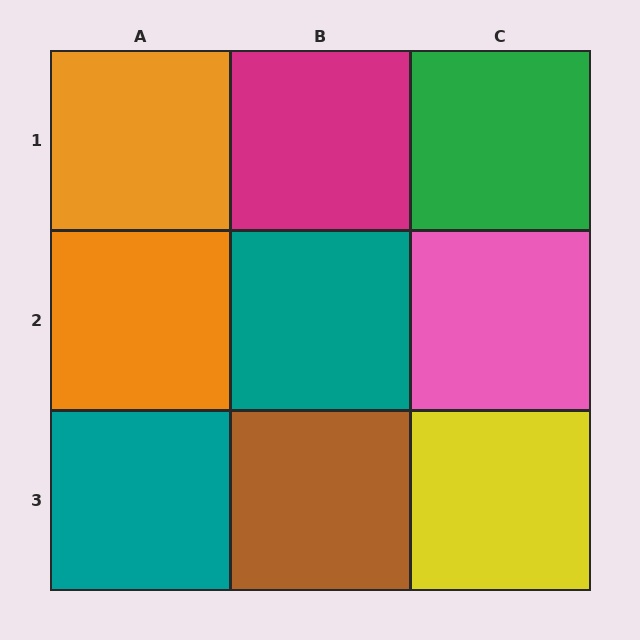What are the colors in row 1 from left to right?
Orange, magenta, green.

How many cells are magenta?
1 cell is magenta.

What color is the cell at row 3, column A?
Teal.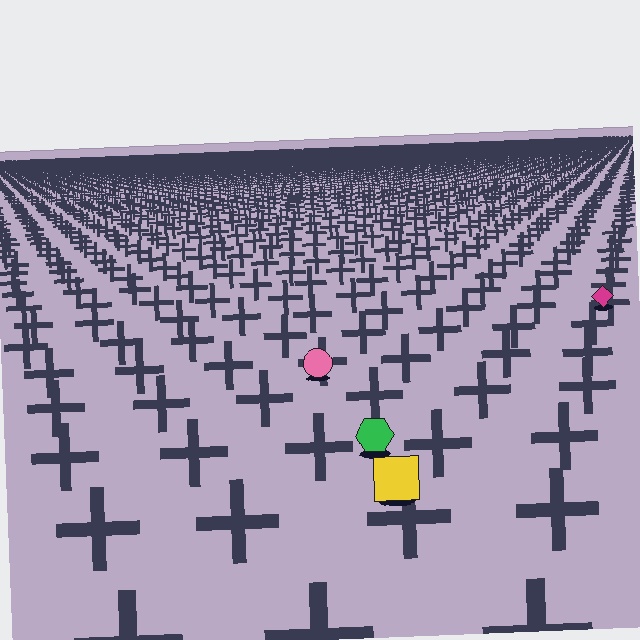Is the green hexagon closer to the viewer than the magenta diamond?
Yes. The green hexagon is closer — you can tell from the texture gradient: the ground texture is coarser near it.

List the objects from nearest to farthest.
From nearest to farthest: the yellow square, the green hexagon, the pink circle, the magenta diamond.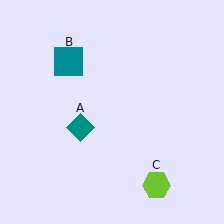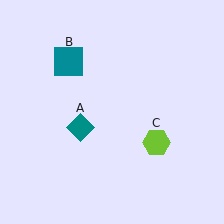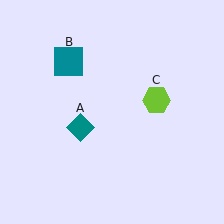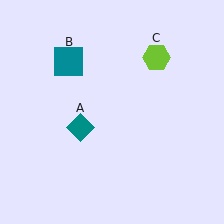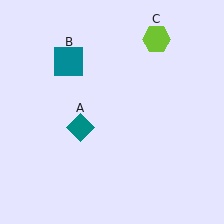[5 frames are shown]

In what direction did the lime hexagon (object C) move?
The lime hexagon (object C) moved up.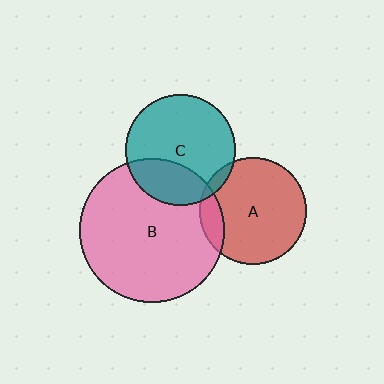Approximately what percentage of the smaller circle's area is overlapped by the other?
Approximately 5%.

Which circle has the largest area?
Circle B (pink).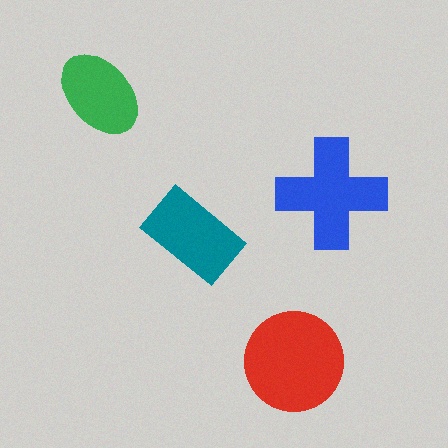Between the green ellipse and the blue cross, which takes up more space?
The blue cross.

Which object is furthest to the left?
The green ellipse is leftmost.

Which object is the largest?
The red circle.